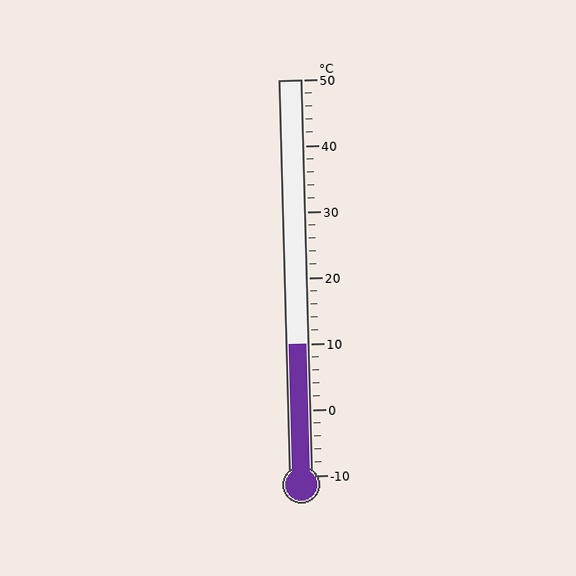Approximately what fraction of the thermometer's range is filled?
The thermometer is filled to approximately 35% of its range.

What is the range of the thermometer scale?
The thermometer scale ranges from -10°C to 50°C.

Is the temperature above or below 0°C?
The temperature is above 0°C.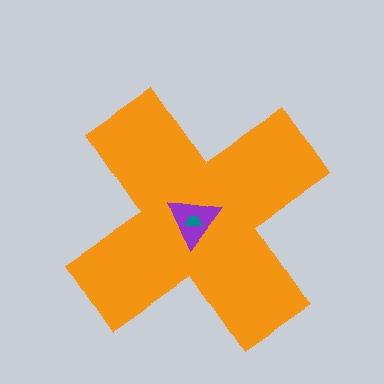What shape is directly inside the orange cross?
The purple triangle.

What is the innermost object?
The teal trapezoid.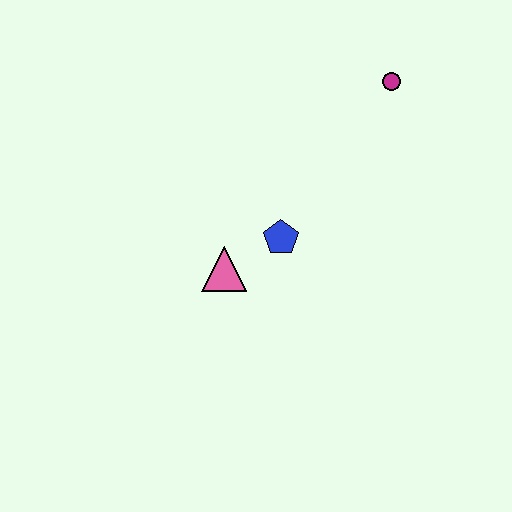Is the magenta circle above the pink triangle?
Yes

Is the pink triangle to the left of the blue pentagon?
Yes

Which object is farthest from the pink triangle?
The magenta circle is farthest from the pink triangle.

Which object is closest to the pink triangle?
The blue pentagon is closest to the pink triangle.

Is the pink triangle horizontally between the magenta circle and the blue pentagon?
No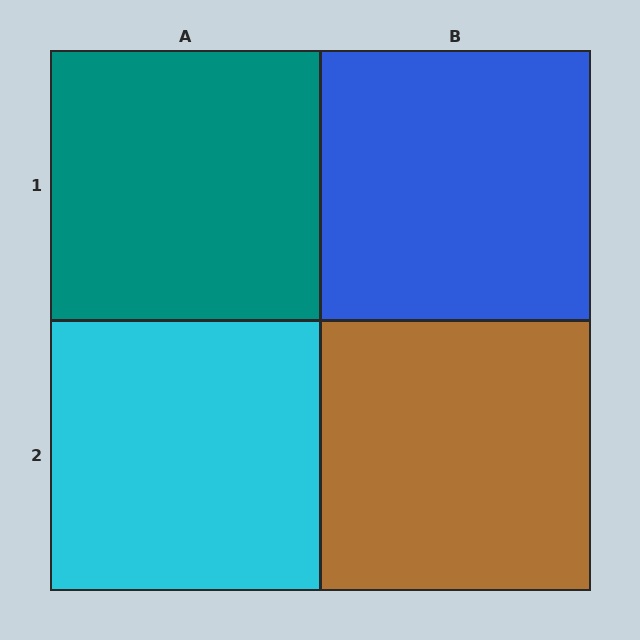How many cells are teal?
1 cell is teal.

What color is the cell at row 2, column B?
Brown.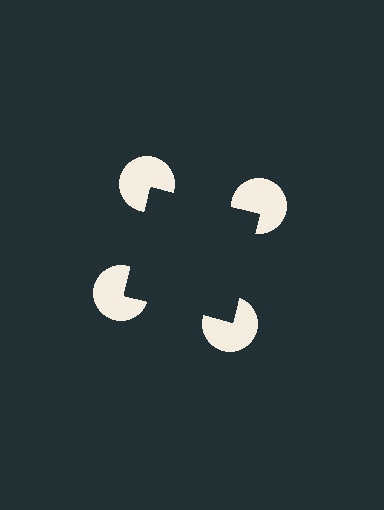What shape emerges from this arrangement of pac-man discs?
An illusory square — its edges are inferred from the aligned wedge cuts in the pac-man discs, not physically drawn.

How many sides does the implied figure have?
4 sides.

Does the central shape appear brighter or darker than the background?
It typically appears slightly darker than the background, even though no actual brightness change is drawn.